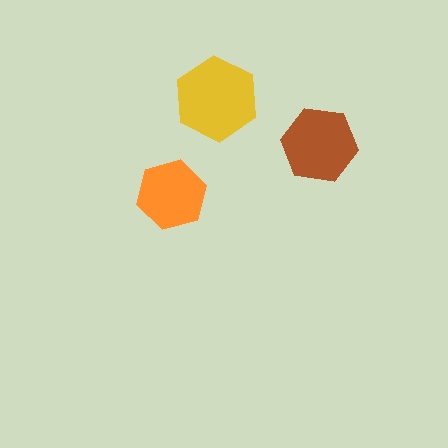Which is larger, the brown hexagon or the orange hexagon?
The brown one.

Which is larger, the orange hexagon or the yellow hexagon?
The yellow one.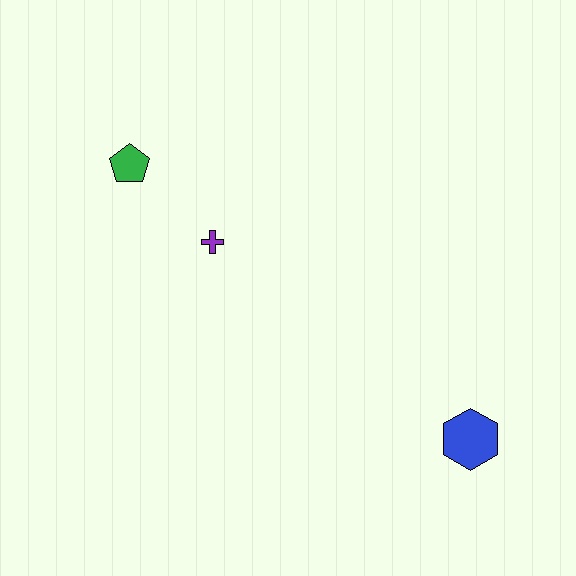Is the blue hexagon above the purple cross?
No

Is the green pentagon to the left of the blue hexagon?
Yes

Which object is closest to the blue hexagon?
The purple cross is closest to the blue hexagon.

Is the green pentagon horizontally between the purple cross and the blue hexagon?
No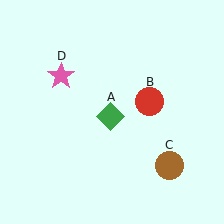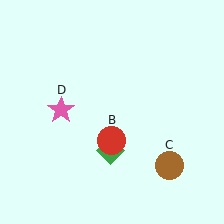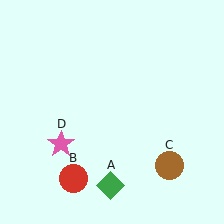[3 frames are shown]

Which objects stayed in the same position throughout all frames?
Brown circle (object C) remained stationary.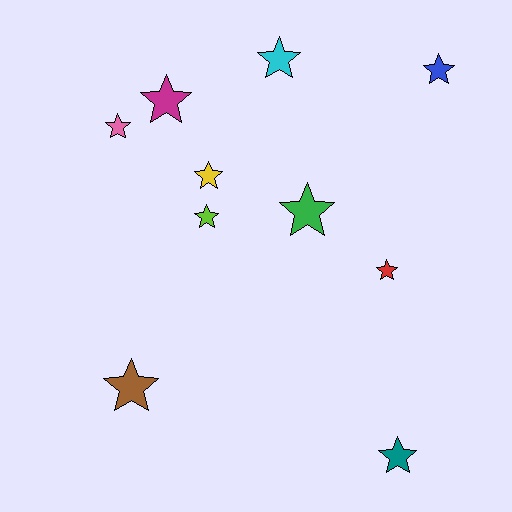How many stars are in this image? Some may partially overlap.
There are 10 stars.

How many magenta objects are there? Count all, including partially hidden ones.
There is 1 magenta object.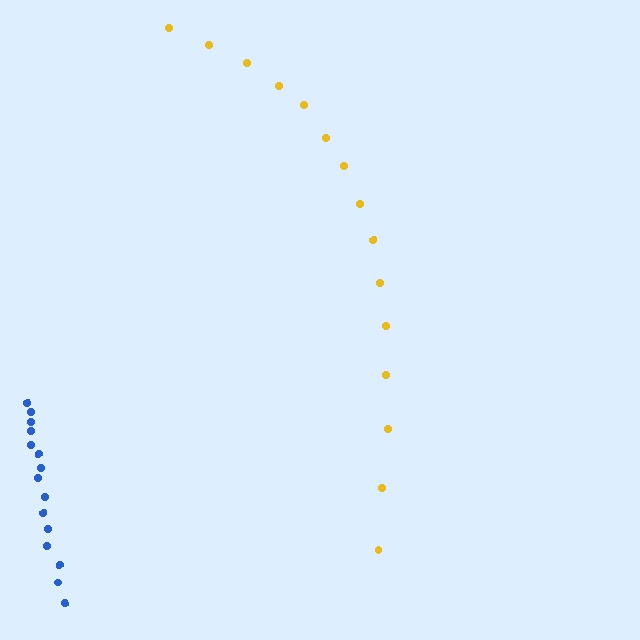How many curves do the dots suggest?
There are 2 distinct paths.